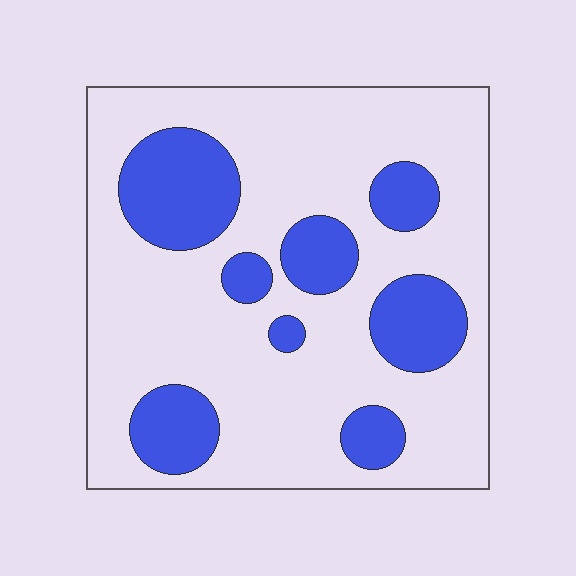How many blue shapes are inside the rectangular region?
8.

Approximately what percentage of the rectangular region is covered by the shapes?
Approximately 25%.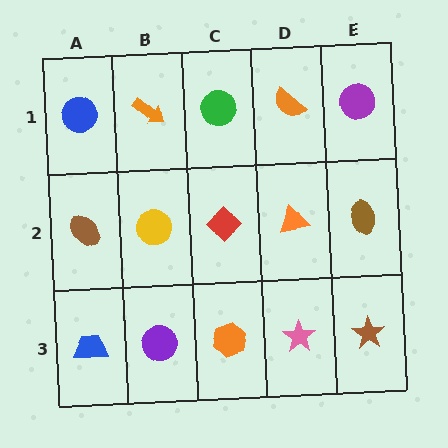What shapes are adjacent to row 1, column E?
A brown ellipse (row 2, column E), an orange semicircle (row 1, column D).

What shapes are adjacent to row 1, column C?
A red diamond (row 2, column C), an orange arrow (row 1, column B), an orange semicircle (row 1, column D).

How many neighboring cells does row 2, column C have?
4.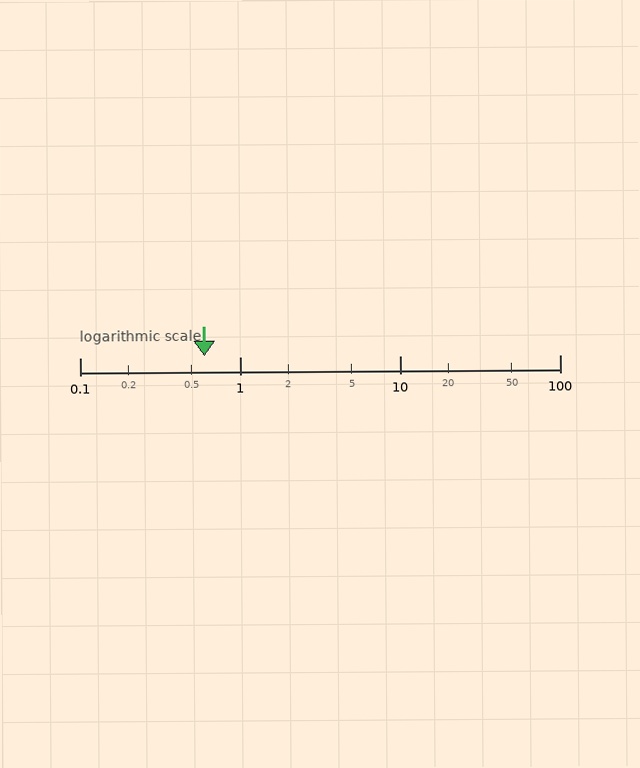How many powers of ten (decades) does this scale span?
The scale spans 3 decades, from 0.1 to 100.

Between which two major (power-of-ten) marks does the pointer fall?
The pointer is between 0.1 and 1.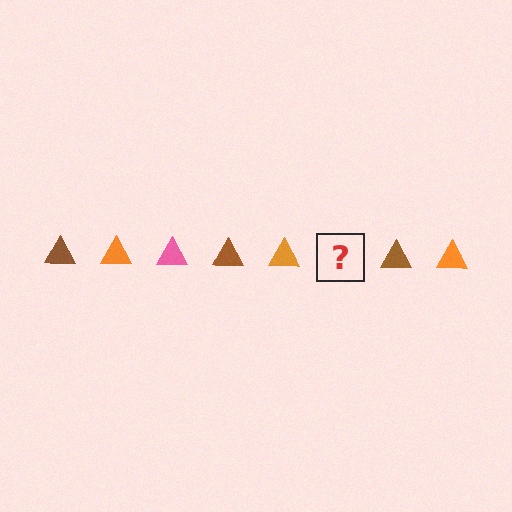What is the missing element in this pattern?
The missing element is a pink triangle.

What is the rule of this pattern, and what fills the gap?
The rule is that the pattern cycles through brown, orange, pink triangles. The gap should be filled with a pink triangle.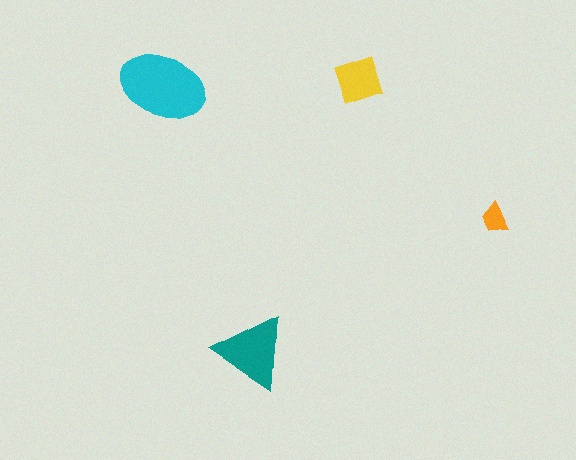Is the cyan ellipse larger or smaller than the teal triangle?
Larger.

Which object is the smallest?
The orange trapezoid.